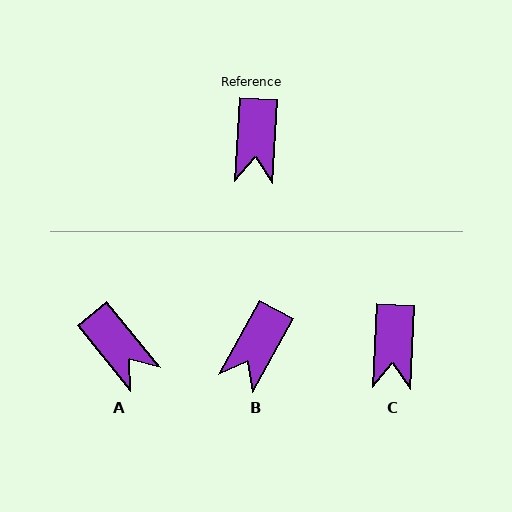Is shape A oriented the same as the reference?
No, it is off by about 42 degrees.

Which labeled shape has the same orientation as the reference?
C.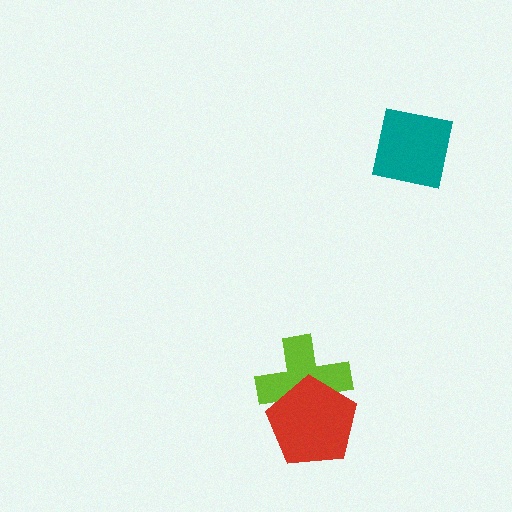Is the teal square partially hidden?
No, no other shape covers it.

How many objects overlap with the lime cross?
1 object overlaps with the lime cross.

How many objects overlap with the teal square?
0 objects overlap with the teal square.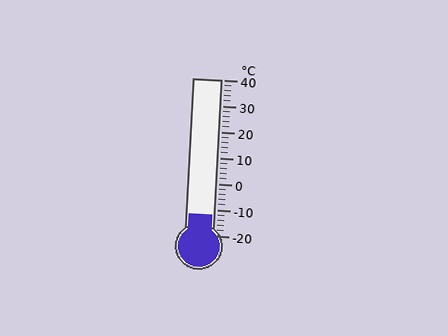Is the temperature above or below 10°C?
The temperature is below 10°C.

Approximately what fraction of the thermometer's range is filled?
The thermometer is filled to approximately 15% of its range.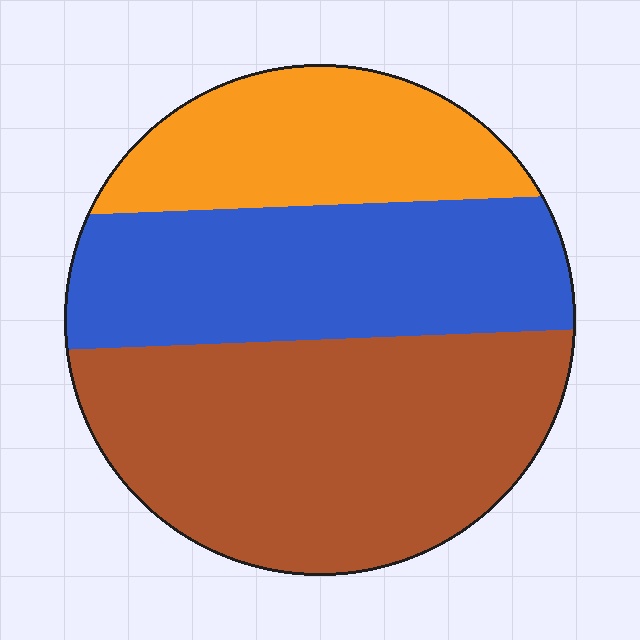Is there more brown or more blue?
Brown.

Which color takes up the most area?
Brown, at roughly 45%.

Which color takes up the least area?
Orange, at roughly 20%.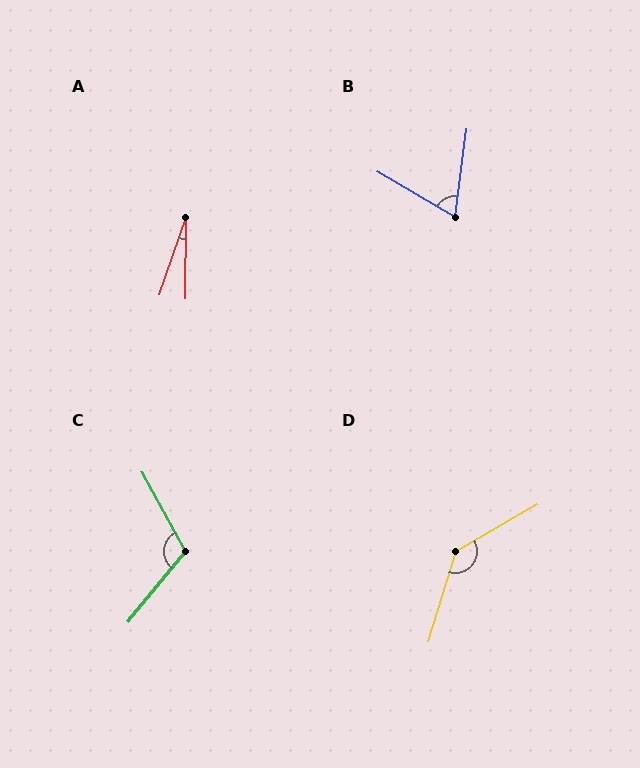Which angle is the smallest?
A, at approximately 19 degrees.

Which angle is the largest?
D, at approximately 137 degrees.